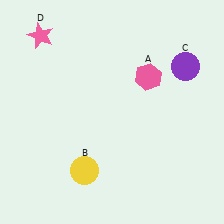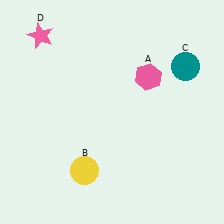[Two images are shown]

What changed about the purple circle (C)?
In Image 1, C is purple. In Image 2, it changed to teal.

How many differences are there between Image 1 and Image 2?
There is 1 difference between the two images.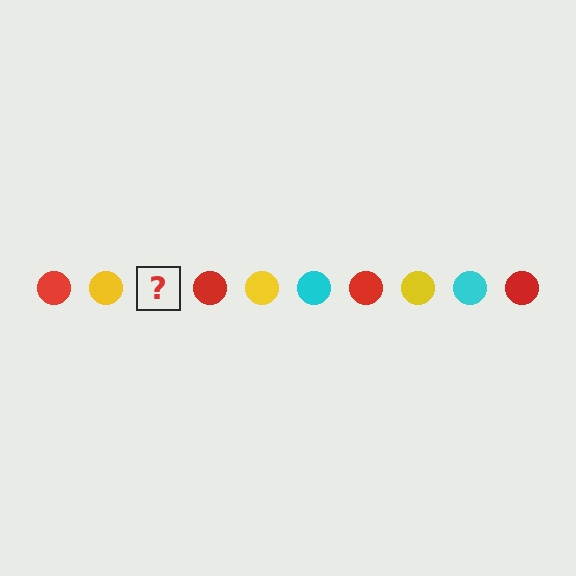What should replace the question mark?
The question mark should be replaced with a cyan circle.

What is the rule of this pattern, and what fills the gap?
The rule is that the pattern cycles through red, yellow, cyan circles. The gap should be filled with a cyan circle.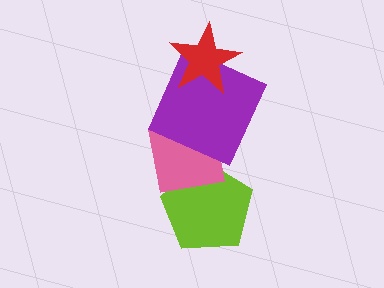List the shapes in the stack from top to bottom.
From top to bottom: the red star, the purple square, the pink square, the lime pentagon.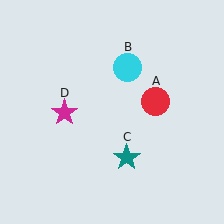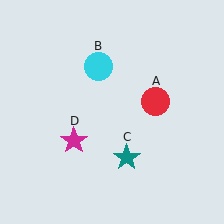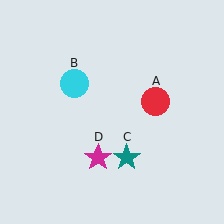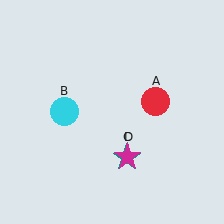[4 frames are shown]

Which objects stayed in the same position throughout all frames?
Red circle (object A) and teal star (object C) remained stationary.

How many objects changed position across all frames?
2 objects changed position: cyan circle (object B), magenta star (object D).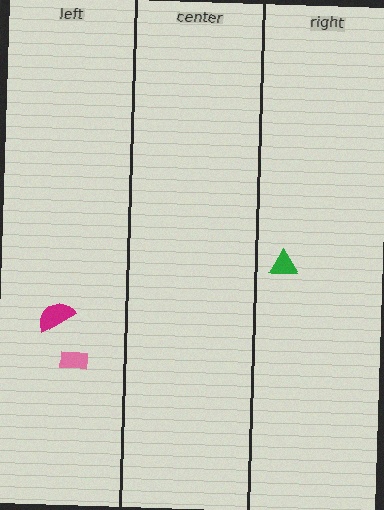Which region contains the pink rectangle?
The left region.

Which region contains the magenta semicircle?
The left region.